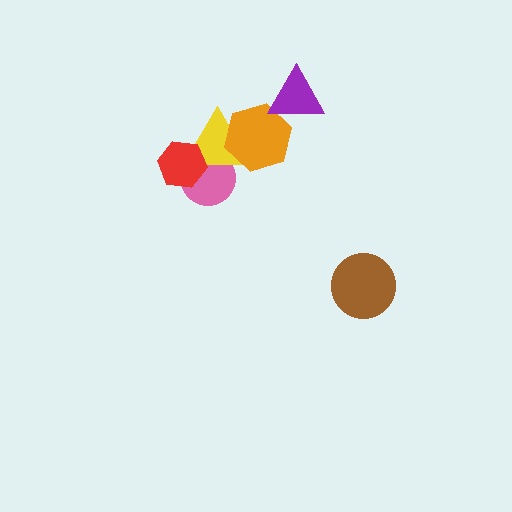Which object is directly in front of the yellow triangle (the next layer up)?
The red hexagon is directly in front of the yellow triangle.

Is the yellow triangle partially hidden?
Yes, it is partially covered by another shape.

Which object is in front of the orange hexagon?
The purple triangle is in front of the orange hexagon.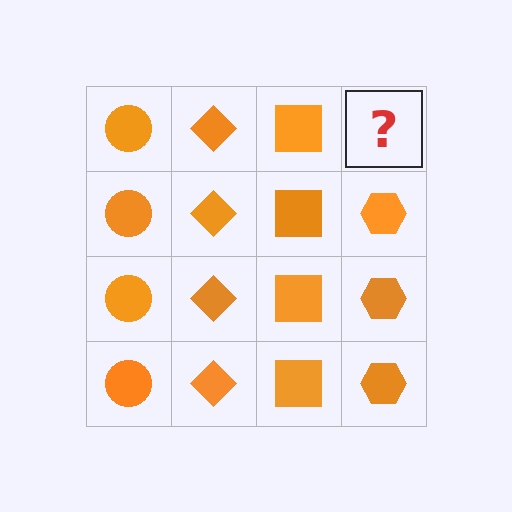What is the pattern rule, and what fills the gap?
The rule is that each column has a consistent shape. The gap should be filled with an orange hexagon.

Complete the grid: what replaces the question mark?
The question mark should be replaced with an orange hexagon.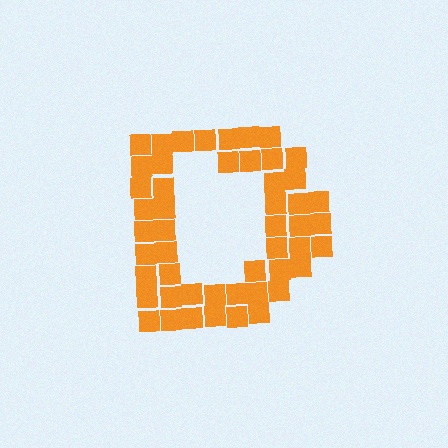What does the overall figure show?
The overall figure shows the letter D.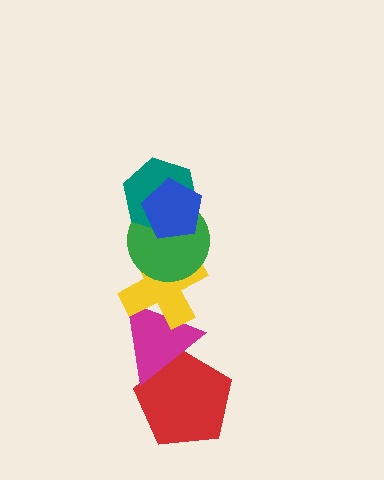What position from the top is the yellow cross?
The yellow cross is 4th from the top.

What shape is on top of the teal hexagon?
The blue pentagon is on top of the teal hexagon.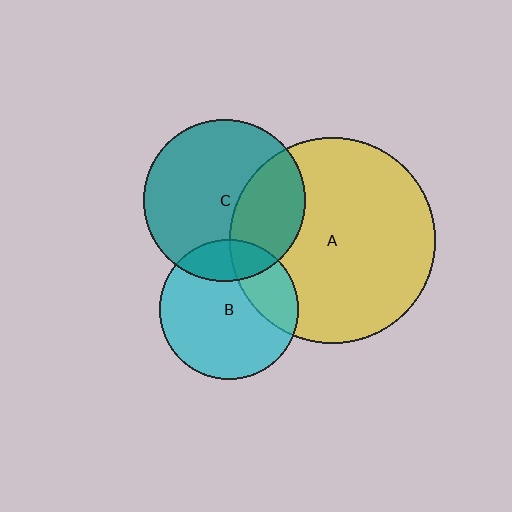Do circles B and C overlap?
Yes.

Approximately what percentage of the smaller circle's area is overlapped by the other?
Approximately 20%.